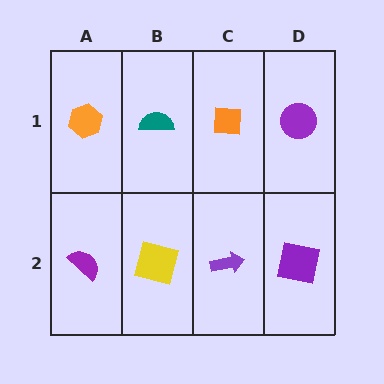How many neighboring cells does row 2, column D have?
2.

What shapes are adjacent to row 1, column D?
A purple square (row 2, column D), an orange square (row 1, column C).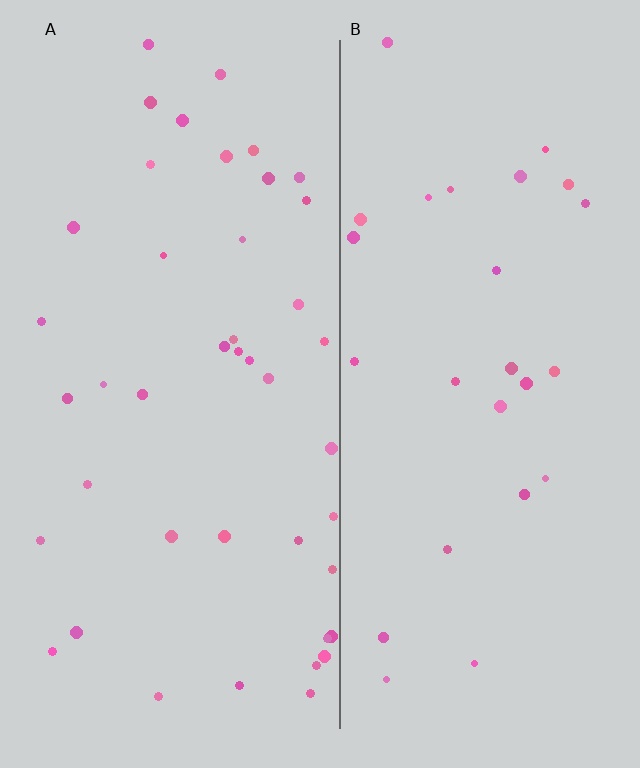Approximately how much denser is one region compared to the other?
Approximately 1.6× — region A over region B.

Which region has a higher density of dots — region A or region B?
A (the left).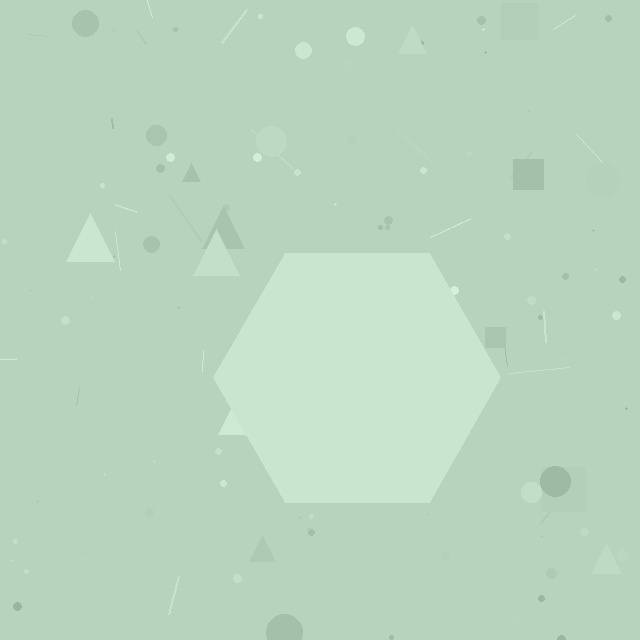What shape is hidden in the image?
A hexagon is hidden in the image.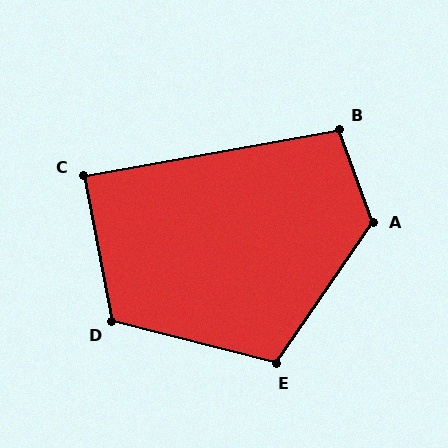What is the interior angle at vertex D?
Approximately 115 degrees (obtuse).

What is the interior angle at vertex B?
Approximately 100 degrees (obtuse).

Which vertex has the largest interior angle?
A, at approximately 126 degrees.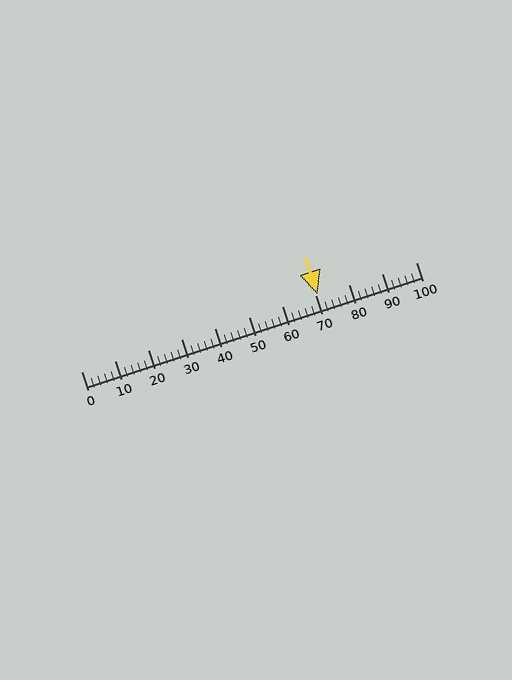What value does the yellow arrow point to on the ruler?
The yellow arrow points to approximately 70.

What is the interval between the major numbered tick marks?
The major tick marks are spaced 10 units apart.